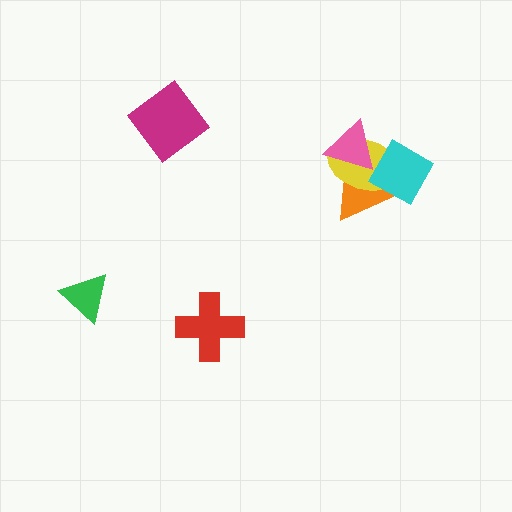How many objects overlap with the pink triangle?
3 objects overlap with the pink triangle.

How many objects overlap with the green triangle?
0 objects overlap with the green triangle.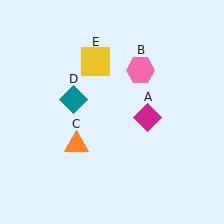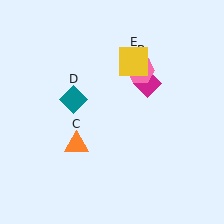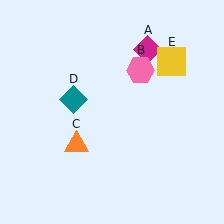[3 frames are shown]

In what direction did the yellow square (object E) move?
The yellow square (object E) moved right.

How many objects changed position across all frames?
2 objects changed position: magenta diamond (object A), yellow square (object E).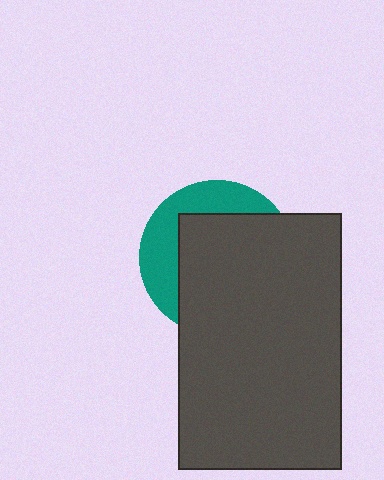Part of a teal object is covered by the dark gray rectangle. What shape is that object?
It is a circle.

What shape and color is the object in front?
The object in front is a dark gray rectangle.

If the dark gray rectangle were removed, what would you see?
You would see the complete teal circle.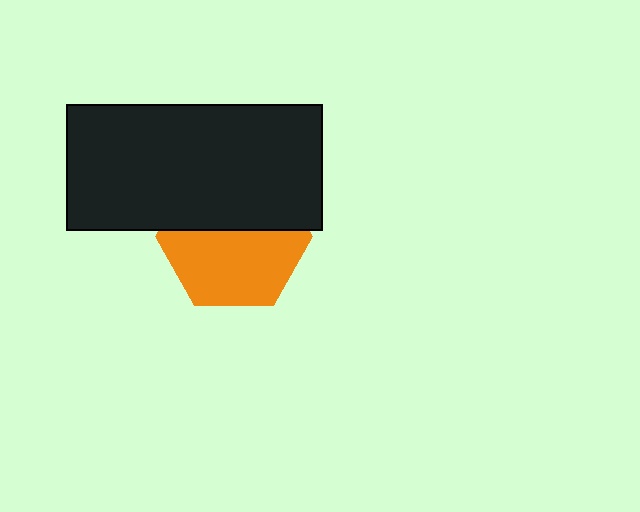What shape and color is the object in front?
The object in front is a black rectangle.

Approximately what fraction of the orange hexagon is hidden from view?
Roughly 45% of the orange hexagon is hidden behind the black rectangle.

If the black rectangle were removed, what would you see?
You would see the complete orange hexagon.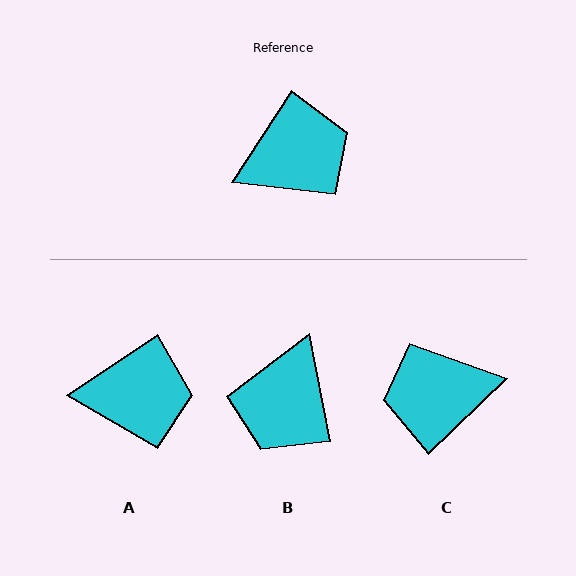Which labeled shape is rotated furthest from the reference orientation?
C, about 167 degrees away.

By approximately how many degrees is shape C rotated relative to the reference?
Approximately 167 degrees counter-clockwise.